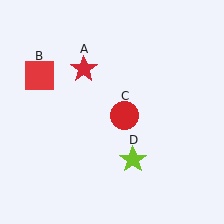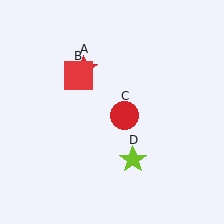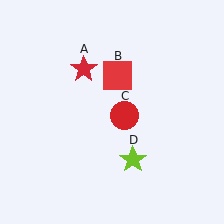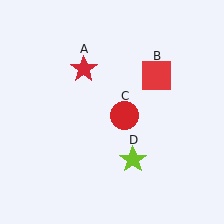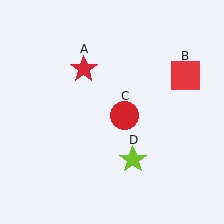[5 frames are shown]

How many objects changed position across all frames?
1 object changed position: red square (object B).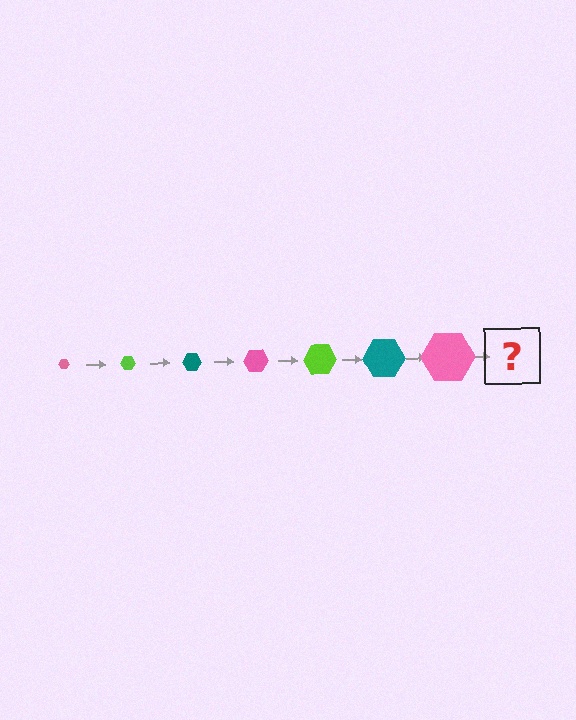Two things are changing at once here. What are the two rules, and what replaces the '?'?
The two rules are that the hexagon grows larger each step and the color cycles through pink, lime, and teal. The '?' should be a lime hexagon, larger than the previous one.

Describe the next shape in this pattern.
It should be a lime hexagon, larger than the previous one.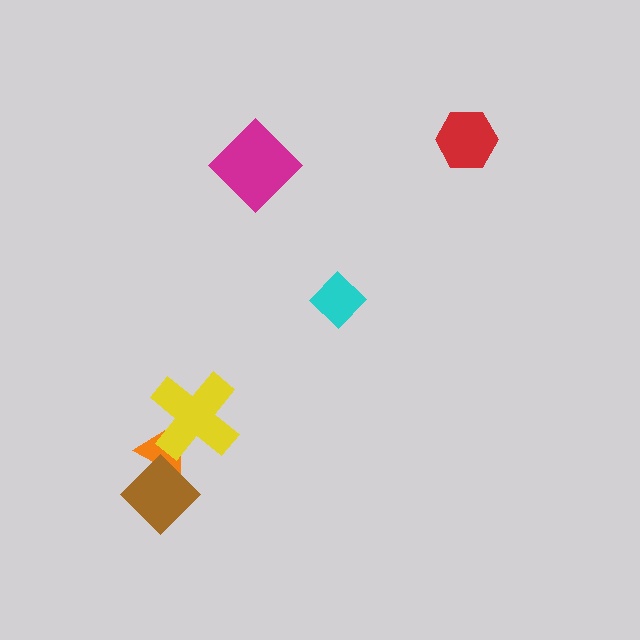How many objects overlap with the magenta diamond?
0 objects overlap with the magenta diamond.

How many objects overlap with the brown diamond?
1 object overlaps with the brown diamond.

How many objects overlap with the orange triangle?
2 objects overlap with the orange triangle.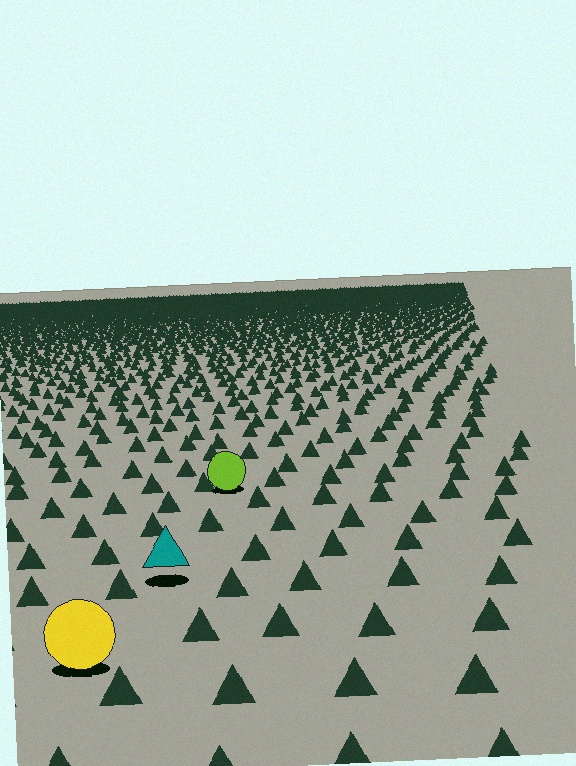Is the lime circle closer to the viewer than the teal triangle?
No. The teal triangle is closer — you can tell from the texture gradient: the ground texture is coarser near it.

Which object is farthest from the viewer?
The lime circle is farthest from the viewer. It appears smaller and the ground texture around it is denser.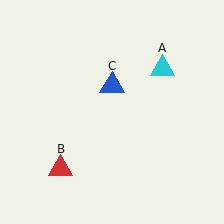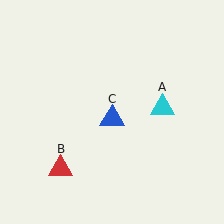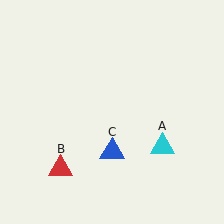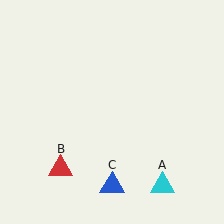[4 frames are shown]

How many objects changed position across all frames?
2 objects changed position: cyan triangle (object A), blue triangle (object C).